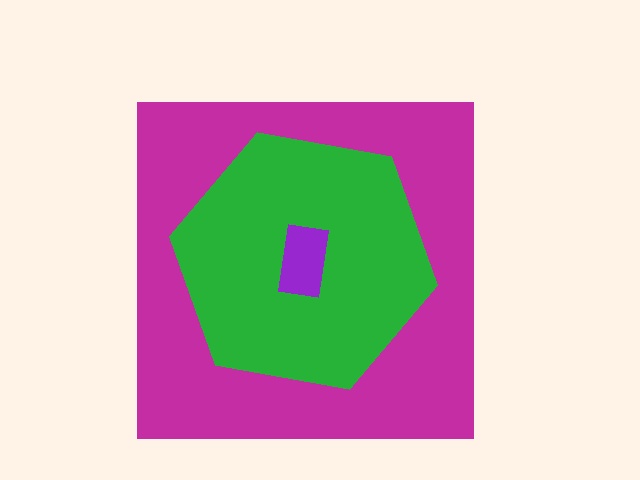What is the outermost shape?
The magenta square.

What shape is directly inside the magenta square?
The green hexagon.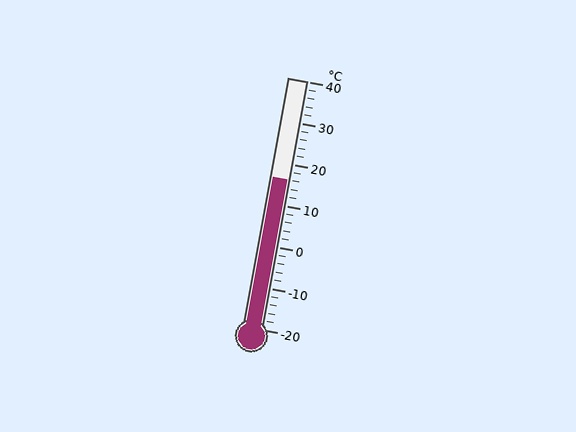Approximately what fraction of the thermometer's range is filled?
The thermometer is filled to approximately 60% of its range.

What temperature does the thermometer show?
The thermometer shows approximately 16°C.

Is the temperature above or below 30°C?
The temperature is below 30°C.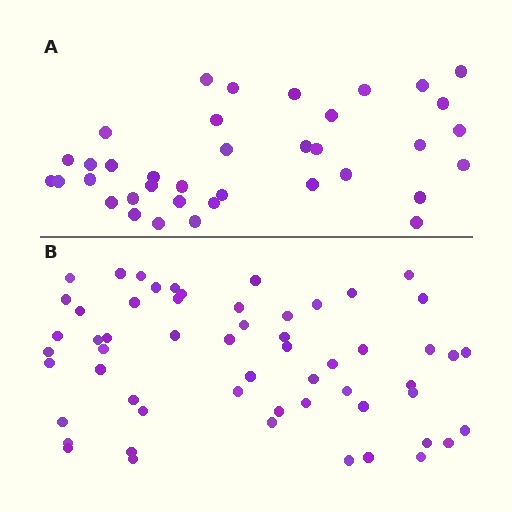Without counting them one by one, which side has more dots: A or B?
Region B (the bottom region) has more dots.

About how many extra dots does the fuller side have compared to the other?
Region B has approximately 20 more dots than region A.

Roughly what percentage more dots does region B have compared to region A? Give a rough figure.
About 55% more.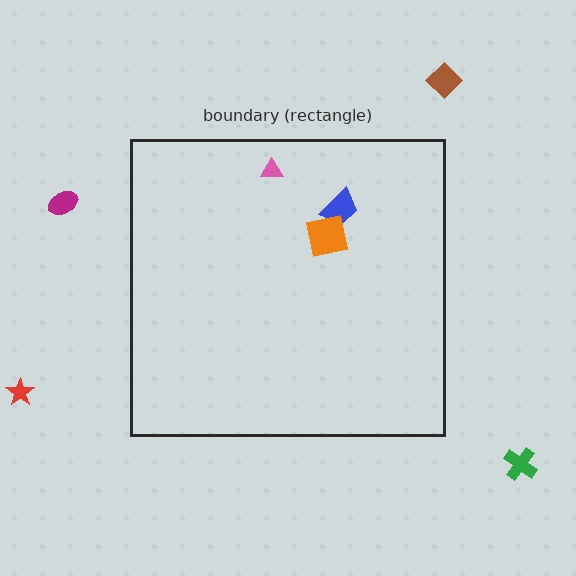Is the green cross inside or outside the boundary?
Outside.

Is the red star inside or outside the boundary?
Outside.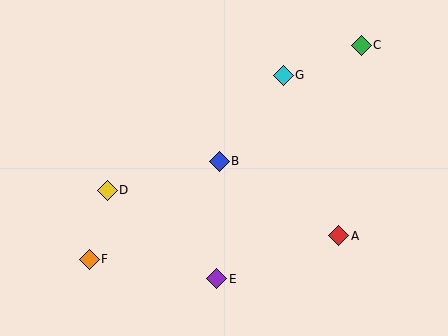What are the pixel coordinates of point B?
Point B is at (219, 161).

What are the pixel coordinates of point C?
Point C is at (361, 45).